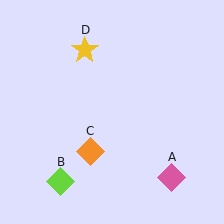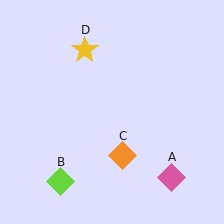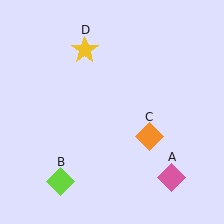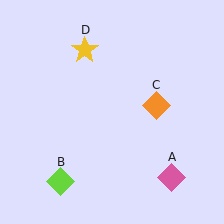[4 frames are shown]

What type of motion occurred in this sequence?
The orange diamond (object C) rotated counterclockwise around the center of the scene.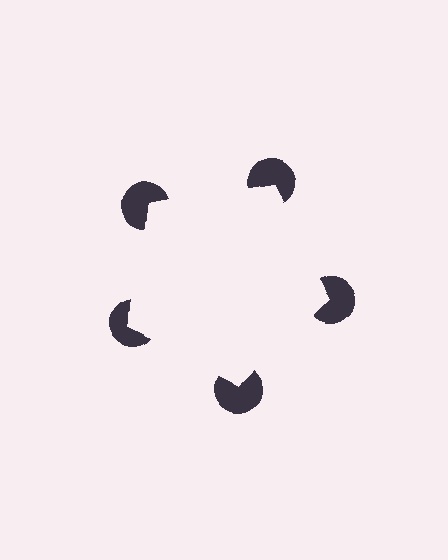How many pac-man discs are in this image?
There are 5 — one at each vertex of the illusory pentagon.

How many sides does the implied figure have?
5 sides.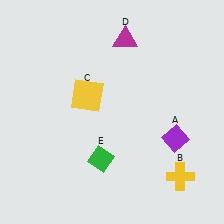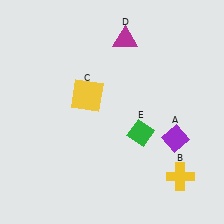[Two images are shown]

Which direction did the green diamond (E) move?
The green diamond (E) moved right.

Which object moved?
The green diamond (E) moved right.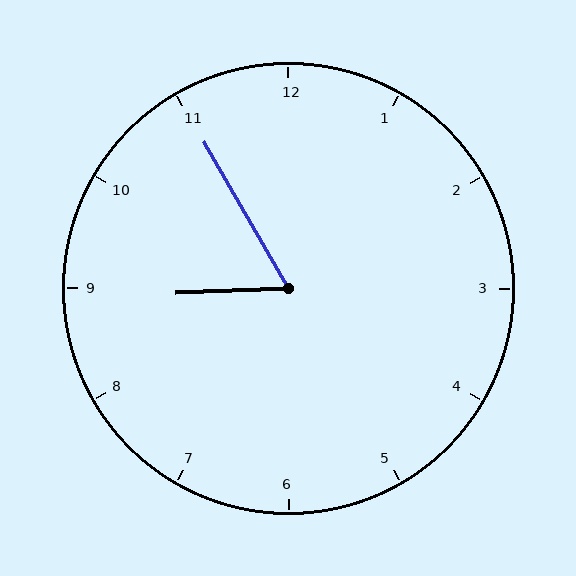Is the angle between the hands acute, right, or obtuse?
It is acute.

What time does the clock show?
8:55.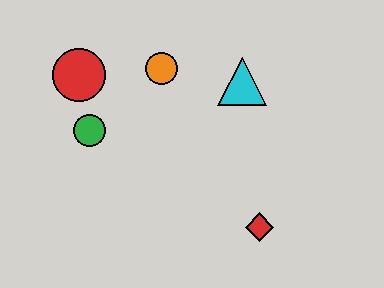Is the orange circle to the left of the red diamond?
Yes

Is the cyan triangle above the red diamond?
Yes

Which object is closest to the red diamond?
The cyan triangle is closest to the red diamond.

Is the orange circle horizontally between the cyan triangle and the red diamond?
No